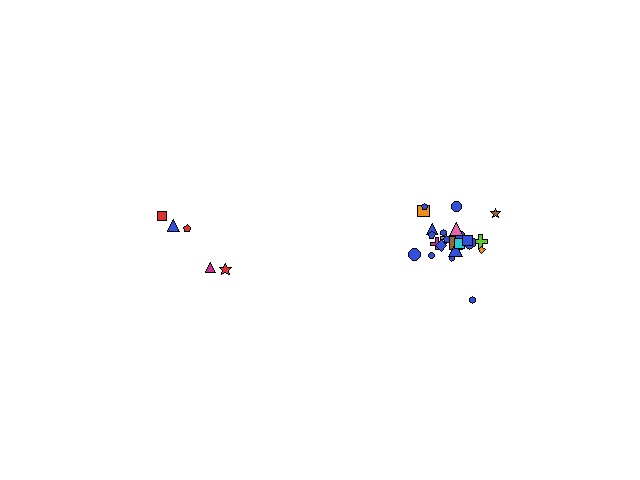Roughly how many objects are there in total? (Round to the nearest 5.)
Roughly 30 objects in total.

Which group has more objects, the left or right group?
The right group.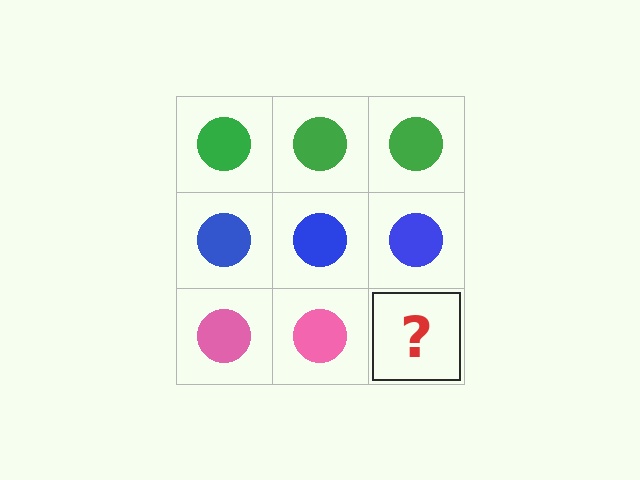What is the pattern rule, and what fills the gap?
The rule is that each row has a consistent color. The gap should be filled with a pink circle.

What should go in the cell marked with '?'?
The missing cell should contain a pink circle.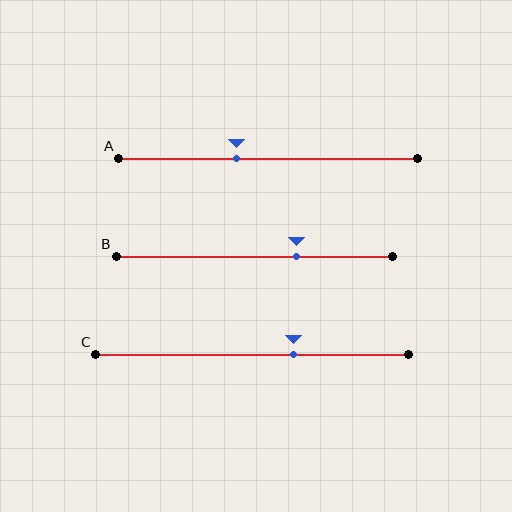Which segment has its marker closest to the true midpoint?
Segment A has its marker closest to the true midpoint.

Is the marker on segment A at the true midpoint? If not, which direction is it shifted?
No, the marker on segment A is shifted to the left by about 11% of the segment length.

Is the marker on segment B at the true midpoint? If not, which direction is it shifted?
No, the marker on segment B is shifted to the right by about 15% of the segment length.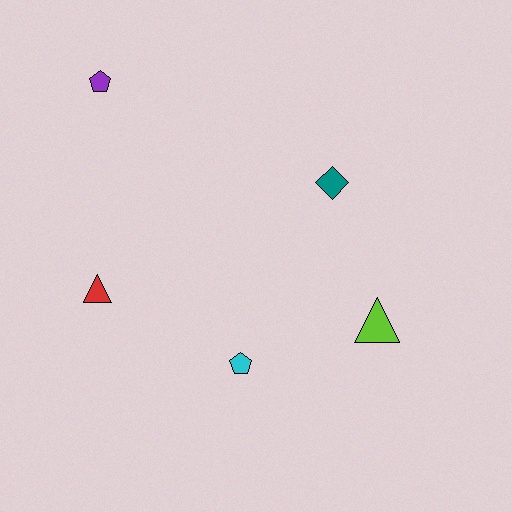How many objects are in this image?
There are 5 objects.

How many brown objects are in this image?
There are no brown objects.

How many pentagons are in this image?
There are 2 pentagons.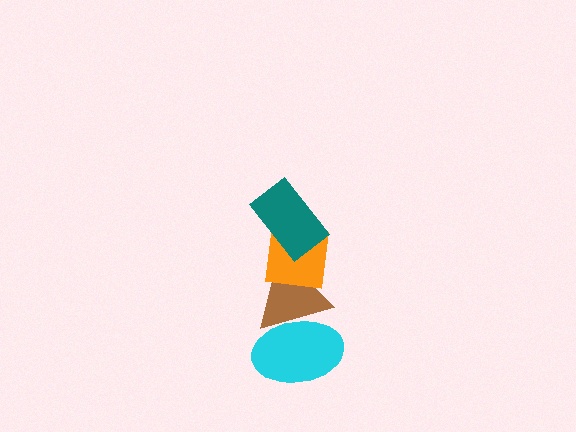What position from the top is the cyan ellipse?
The cyan ellipse is 4th from the top.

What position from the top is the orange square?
The orange square is 2nd from the top.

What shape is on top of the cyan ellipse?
The brown triangle is on top of the cyan ellipse.